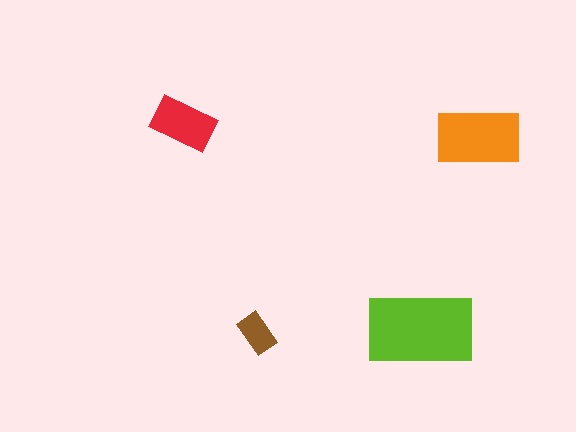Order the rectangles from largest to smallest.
the lime one, the orange one, the red one, the brown one.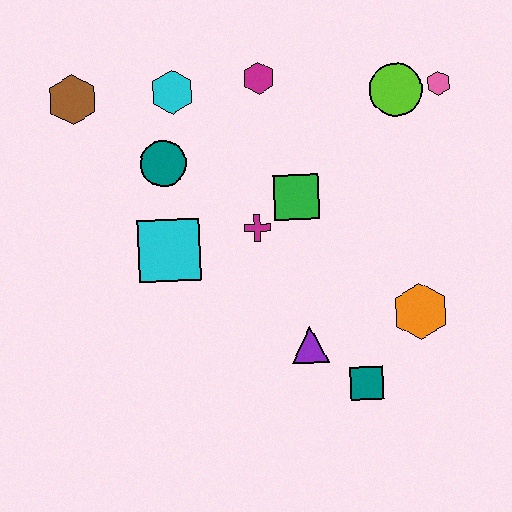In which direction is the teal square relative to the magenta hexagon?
The teal square is below the magenta hexagon.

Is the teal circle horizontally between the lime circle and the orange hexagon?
No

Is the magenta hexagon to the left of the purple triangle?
Yes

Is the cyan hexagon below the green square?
No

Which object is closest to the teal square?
The purple triangle is closest to the teal square.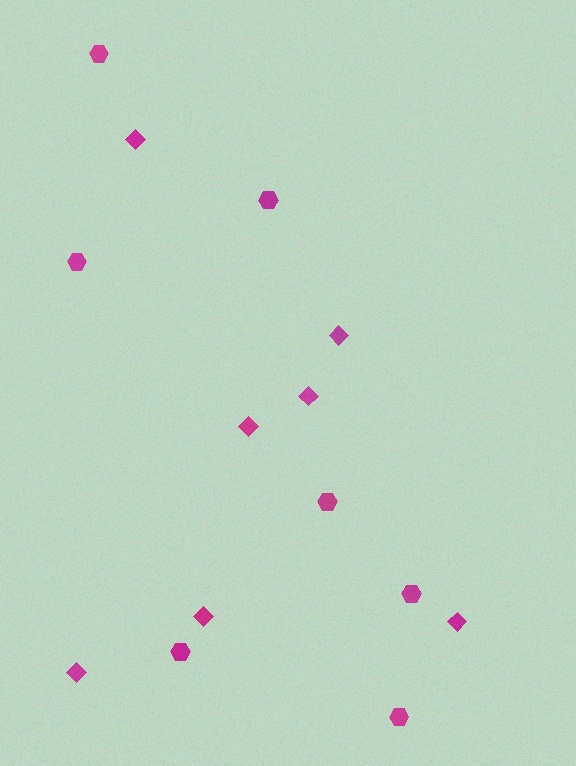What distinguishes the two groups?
There are 2 groups: one group of diamonds (7) and one group of hexagons (7).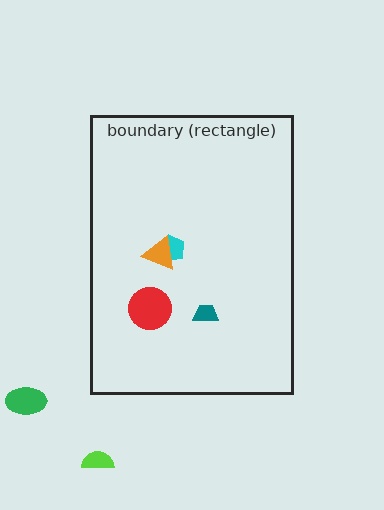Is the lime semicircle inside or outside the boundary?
Outside.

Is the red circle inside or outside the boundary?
Inside.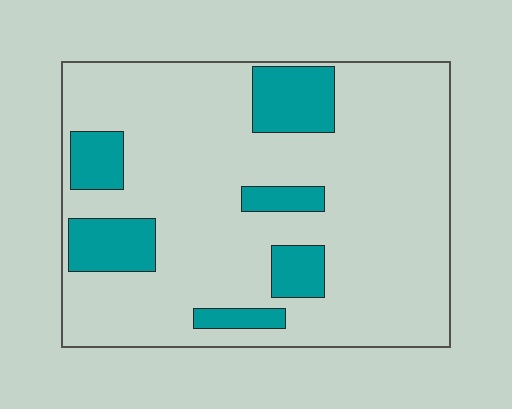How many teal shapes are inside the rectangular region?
6.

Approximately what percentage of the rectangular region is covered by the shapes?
Approximately 20%.